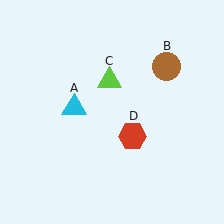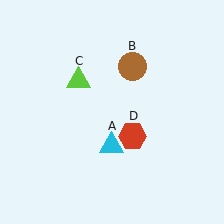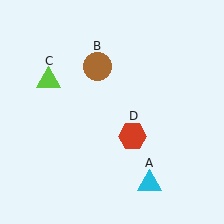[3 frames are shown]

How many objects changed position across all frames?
3 objects changed position: cyan triangle (object A), brown circle (object B), lime triangle (object C).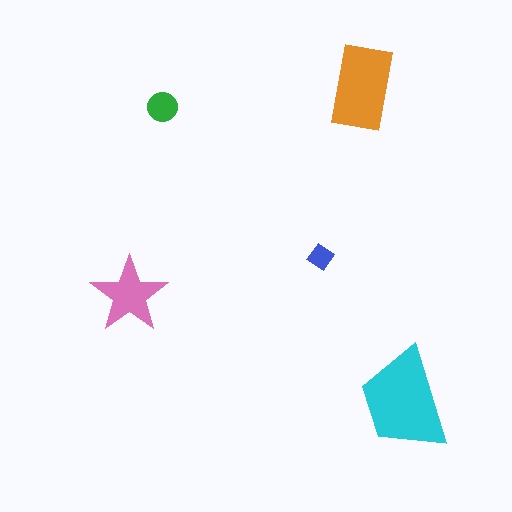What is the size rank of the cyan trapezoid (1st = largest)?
1st.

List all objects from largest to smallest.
The cyan trapezoid, the orange rectangle, the pink star, the green circle, the blue diamond.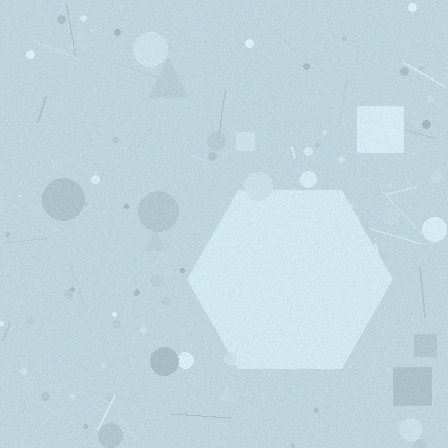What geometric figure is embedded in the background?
A hexagon is embedded in the background.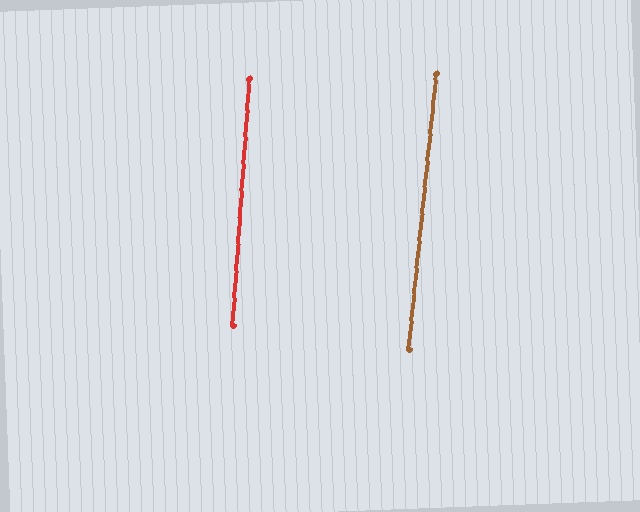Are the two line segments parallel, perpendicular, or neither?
Parallel — their directions differ by only 1.7°.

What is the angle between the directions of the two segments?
Approximately 2 degrees.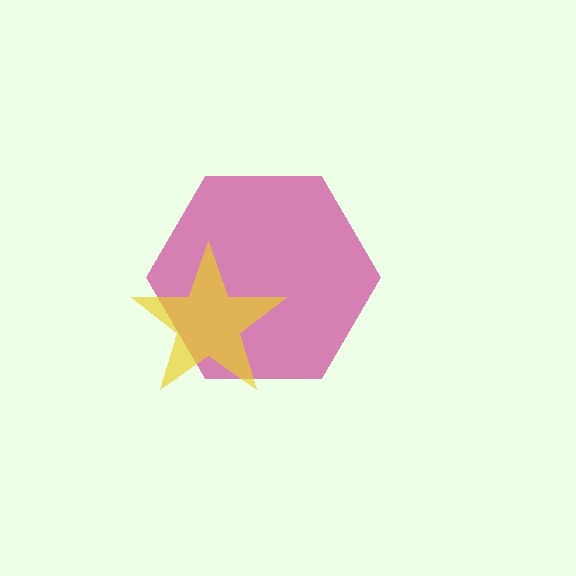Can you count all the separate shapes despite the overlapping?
Yes, there are 2 separate shapes.